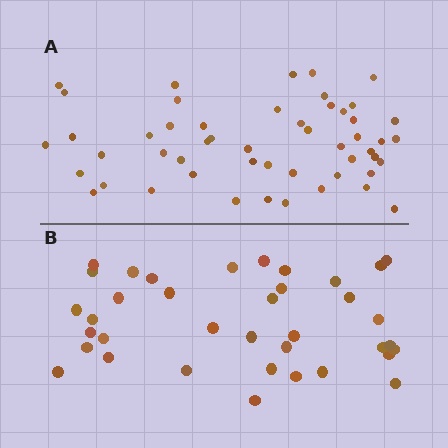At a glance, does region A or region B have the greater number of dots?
Region A (the top region) has more dots.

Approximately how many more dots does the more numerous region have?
Region A has approximately 15 more dots than region B.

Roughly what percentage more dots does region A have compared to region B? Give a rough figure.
About 40% more.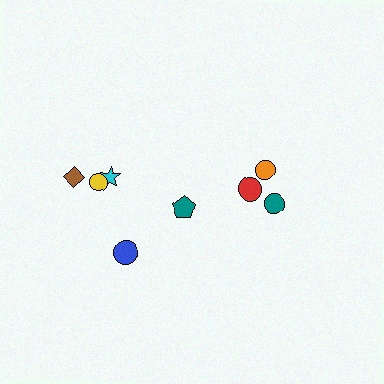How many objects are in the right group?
There are 3 objects.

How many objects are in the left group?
There are 5 objects.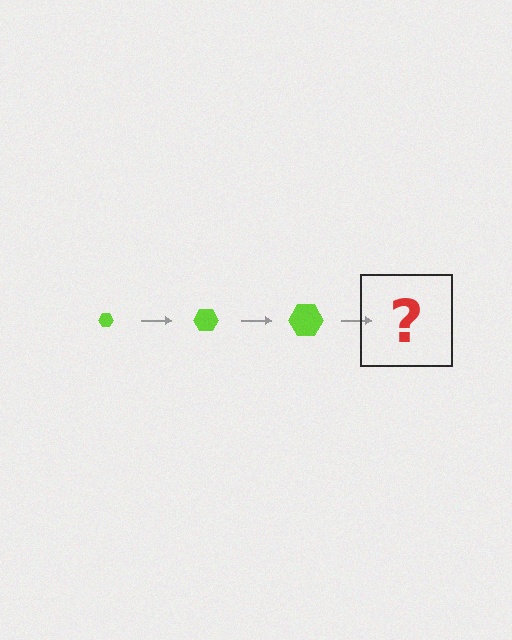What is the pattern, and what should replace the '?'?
The pattern is that the hexagon gets progressively larger each step. The '?' should be a lime hexagon, larger than the previous one.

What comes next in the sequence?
The next element should be a lime hexagon, larger than the previous one.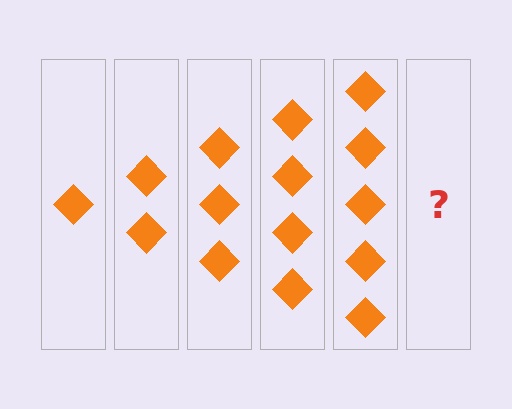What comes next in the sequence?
The next element should be 6 diamonds.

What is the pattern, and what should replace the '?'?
The pattern is that each step adds one more diamond. The '?' should be 6 diamonds.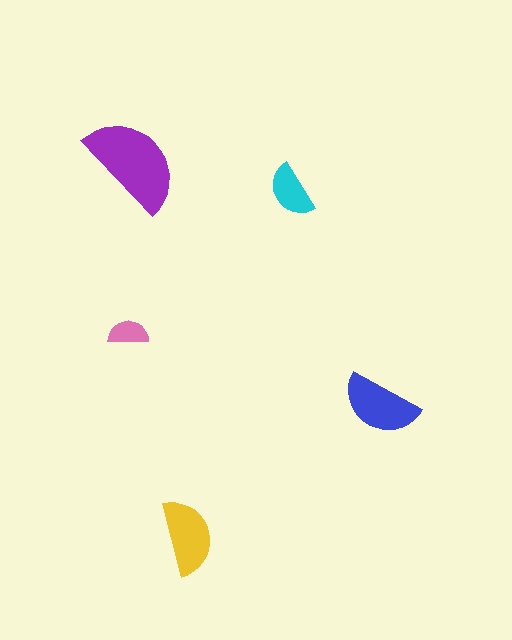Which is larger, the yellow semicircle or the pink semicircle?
The yellow one.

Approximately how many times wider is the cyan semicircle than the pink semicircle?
About 1.5 times wider.